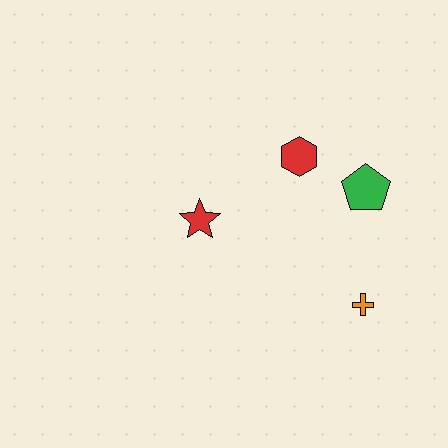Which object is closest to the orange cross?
The green pentagon is closest to the orange cross.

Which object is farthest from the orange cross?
The red star is farthest from the orange cross.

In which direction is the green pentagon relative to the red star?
The green pentagon is to the right of the red star.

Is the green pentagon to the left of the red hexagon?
No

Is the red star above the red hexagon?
No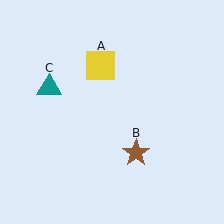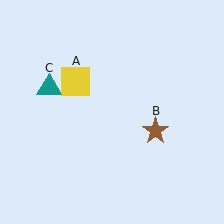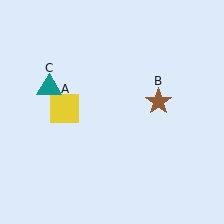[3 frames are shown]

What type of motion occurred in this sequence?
The yellow square (object A), brown star (object B) rotated counterclockwise around the center of the scene.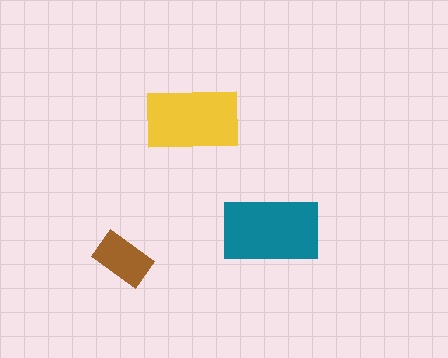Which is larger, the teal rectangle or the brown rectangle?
The teal one.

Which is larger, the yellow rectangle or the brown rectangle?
The yellow one.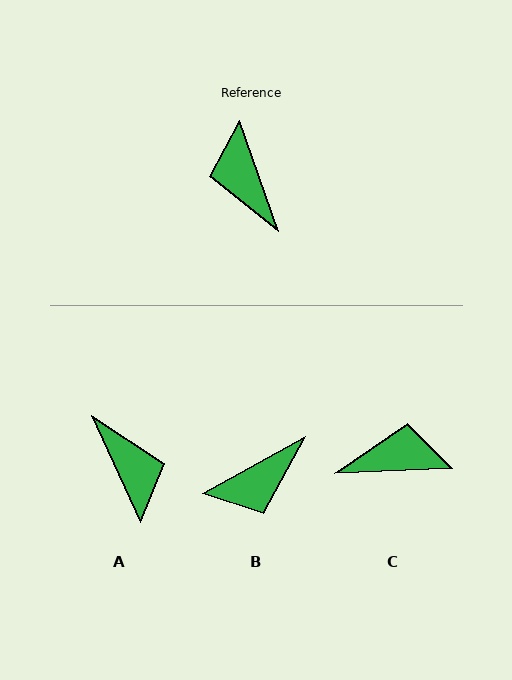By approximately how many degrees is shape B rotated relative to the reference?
Approximately 100 degrees counter-clockwise.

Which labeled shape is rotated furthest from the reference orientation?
A, about 174 degrees away.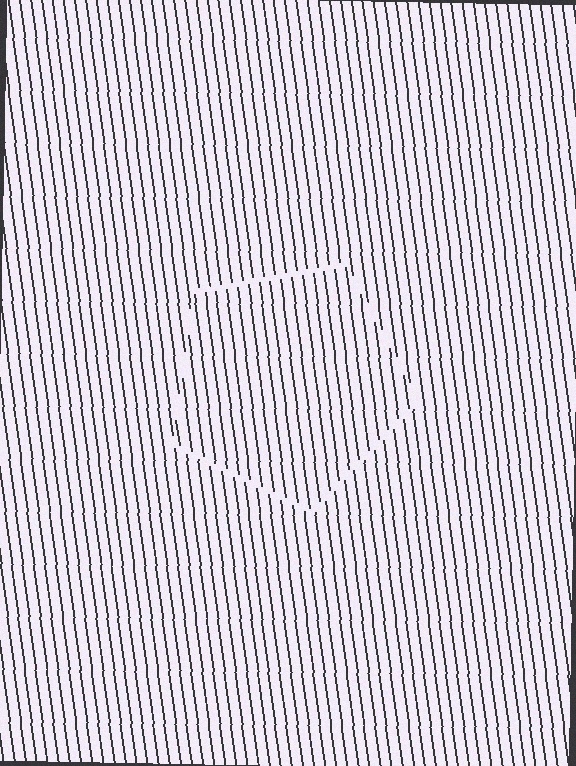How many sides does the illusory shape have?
5 sides — the line-ends trace a pentagon.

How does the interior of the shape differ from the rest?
The interior of the shape contains the same grating, shifted by half a period — the contour is defined by the phase discontinuity where line-ends from the inner and outer gratings abut.